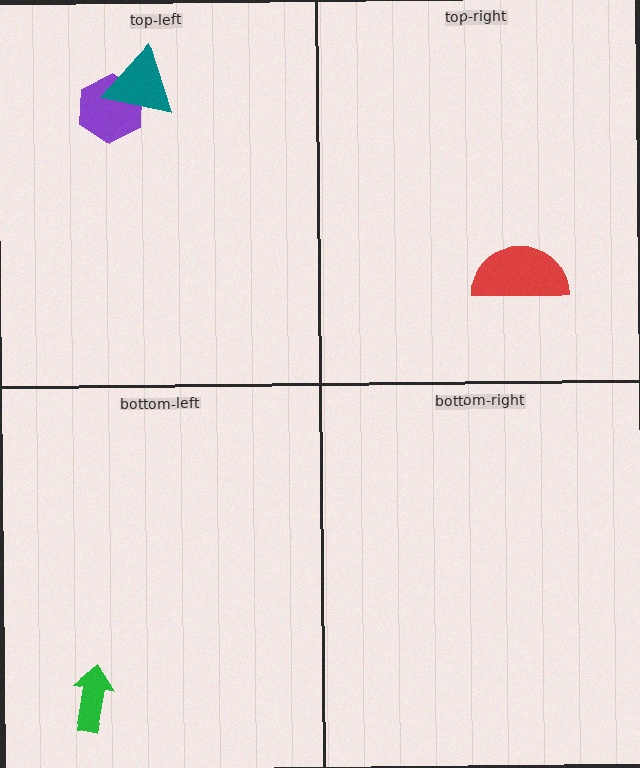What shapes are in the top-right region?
The red semicircle.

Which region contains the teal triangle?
The top-left region.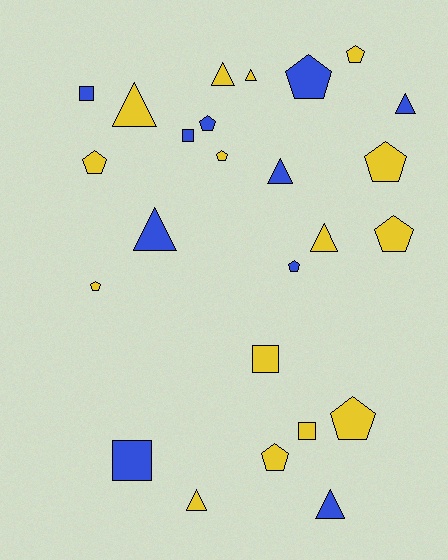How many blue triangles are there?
There are 4 blue triangles.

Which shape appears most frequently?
Pentagon, with 11 objects.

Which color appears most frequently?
Yellow, with 15 objects.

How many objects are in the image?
There are 25 objects.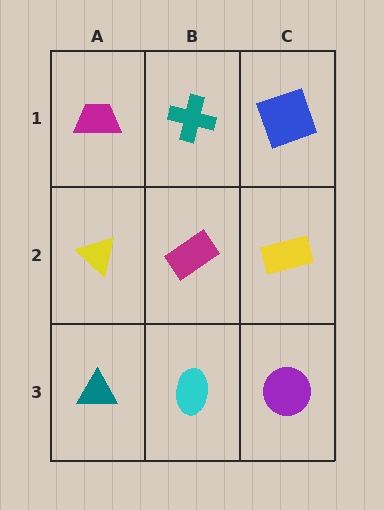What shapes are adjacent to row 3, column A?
A yellow triangle (row 2, column A), a cyan ellipse (row 3, column B).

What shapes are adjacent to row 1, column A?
A yellow triangle (row 2, column A), a teal cross (row 1, column B).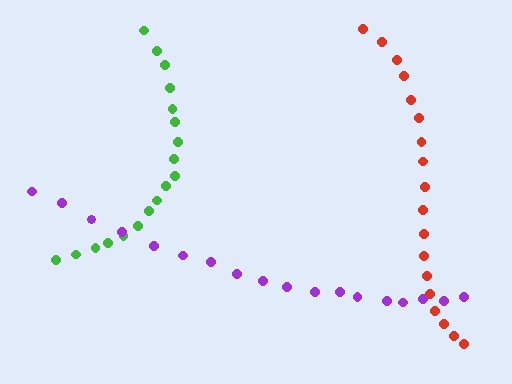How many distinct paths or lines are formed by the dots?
There are 3 distinct paths.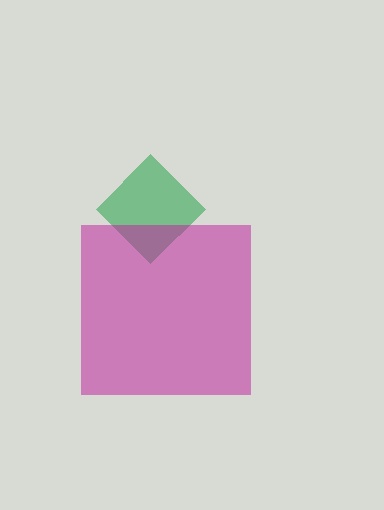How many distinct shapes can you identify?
There are 2 distinct shapes: a green diamond, a magenta square.